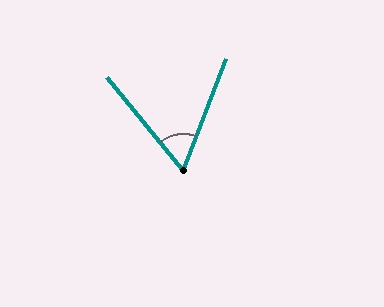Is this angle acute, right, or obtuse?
It is acute.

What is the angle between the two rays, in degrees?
Approximately 60 degrees.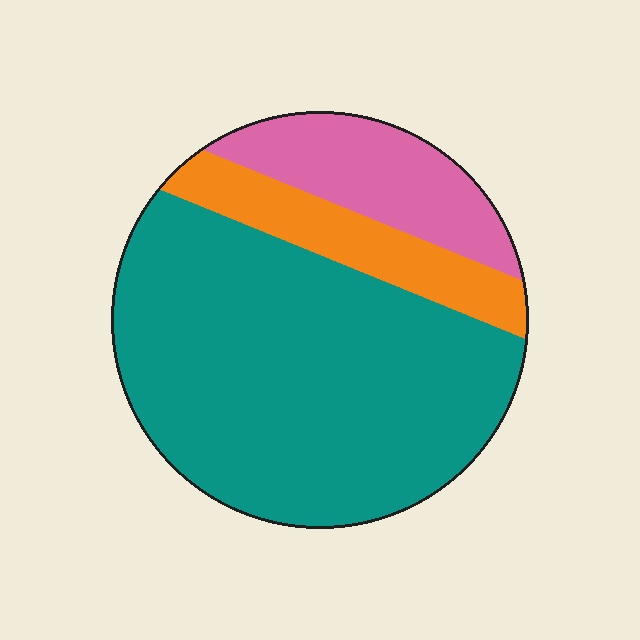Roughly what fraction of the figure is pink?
Pink takes up about one sixth (1/6) of the figure.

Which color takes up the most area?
Teal, at roughly 70%.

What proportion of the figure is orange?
Orange covers around 15% of the figure.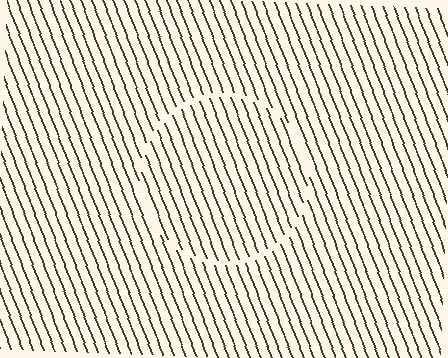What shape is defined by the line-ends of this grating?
An illusory circle. The interior of the shape contains the same grating, shifted by half a period — the contour is defined by the phase discontinuity where line-ends from the inner and outer gratings abut.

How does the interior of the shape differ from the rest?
The interior of the shape contains the same grating, shifted by half a period — the contour is defined by the phase discontinuity where line-ends from the inner and outer gratings abut.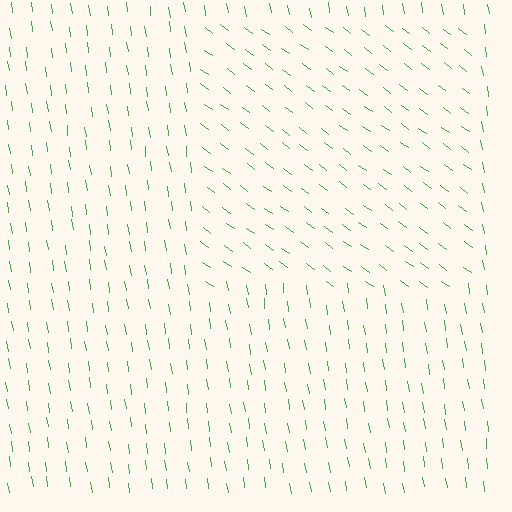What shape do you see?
I see a rectangle.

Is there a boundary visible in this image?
Yes, there is a texture boundary formed by a change in line orientation.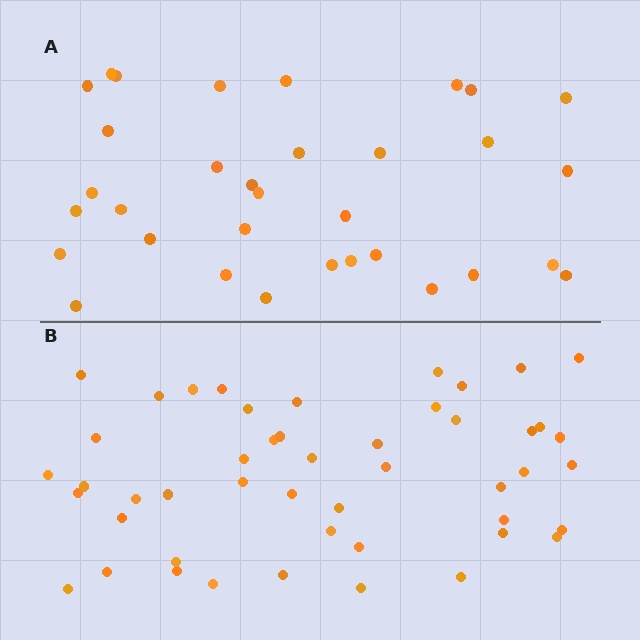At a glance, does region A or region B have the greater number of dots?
Region B (the bottom region) has more dots.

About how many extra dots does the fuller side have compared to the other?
Region B has approximately 15 more dots than region A.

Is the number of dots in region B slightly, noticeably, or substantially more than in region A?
Region B has substantially more. The ratio is roughly 1.5 to 1.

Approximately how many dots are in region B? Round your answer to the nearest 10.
About 50 dots. (The exact count is 48, which rounds to 50.)